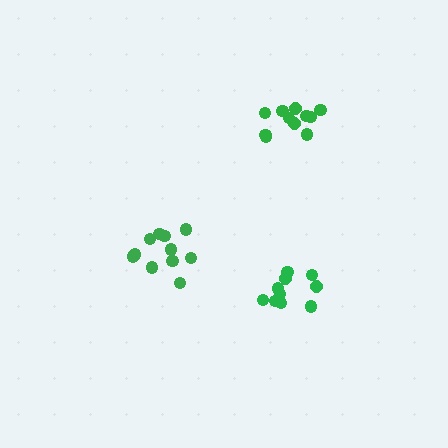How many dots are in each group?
Group 1: 10 dots, Group 2: 11 dots, Group 3: 11 dots (32 total).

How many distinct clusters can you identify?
There are 3 distinct clusters.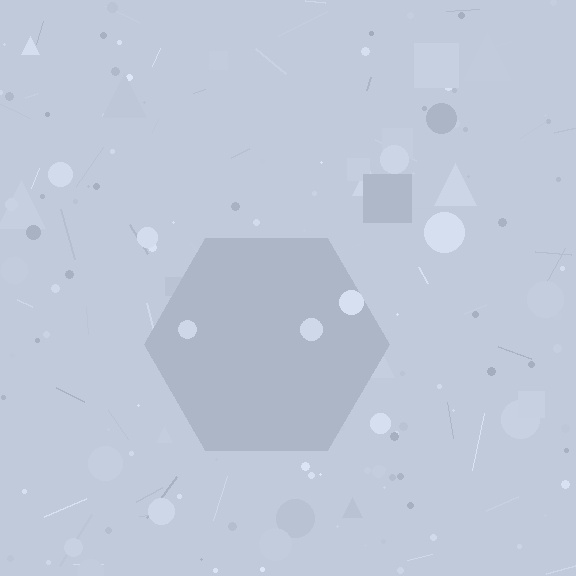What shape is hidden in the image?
A hexagon is hidden in the image.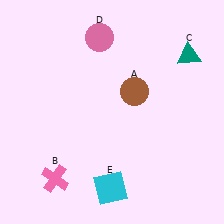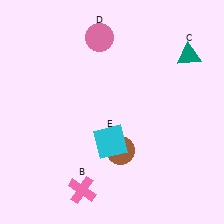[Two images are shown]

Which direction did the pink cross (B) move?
The pink cross (B) moved right.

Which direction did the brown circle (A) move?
The brown circle (A) moved down.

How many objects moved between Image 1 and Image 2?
3 objects moved between the two images.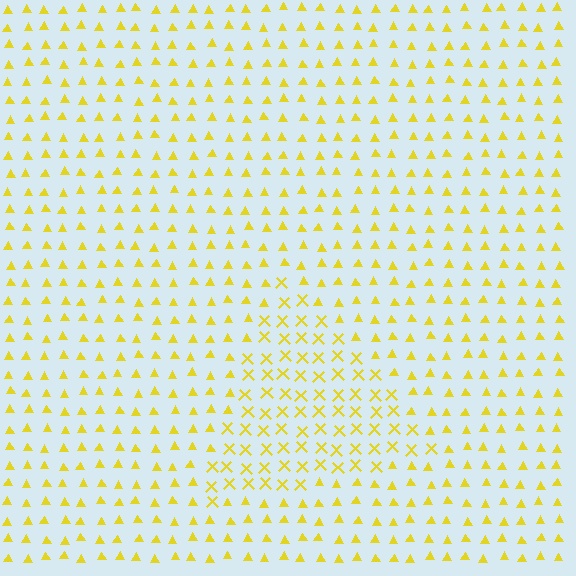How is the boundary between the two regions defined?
The boundary is defined by a change in element shape: X marks inside vs. triangles outside. All elements share the same color and spacing.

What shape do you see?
I see a triangle.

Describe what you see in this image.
The image is filled with small yellow elements arranged in a uniform grid. A triangle-shaped region contains X marks, while the surrounding area contains triangles. The boundary is defined purely by the change in element shape.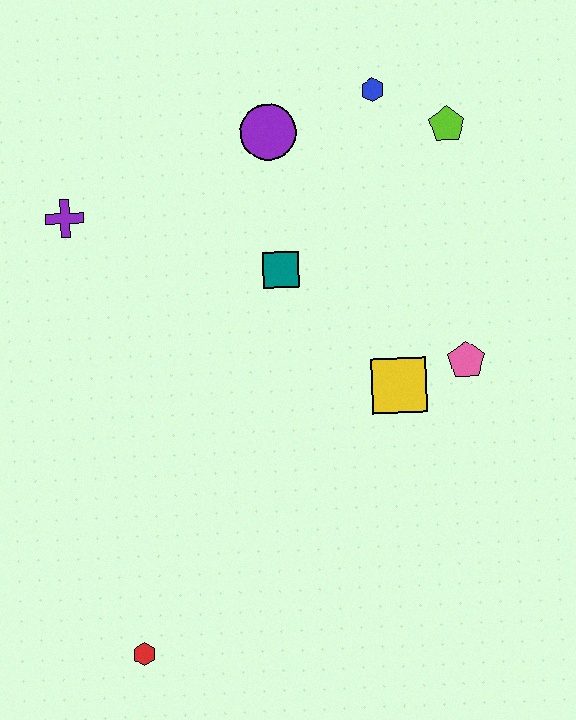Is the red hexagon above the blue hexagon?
No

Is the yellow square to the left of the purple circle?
No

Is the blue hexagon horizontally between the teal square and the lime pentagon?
Yes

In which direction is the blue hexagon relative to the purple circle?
The blue hexagon is to the right of the purple circle.